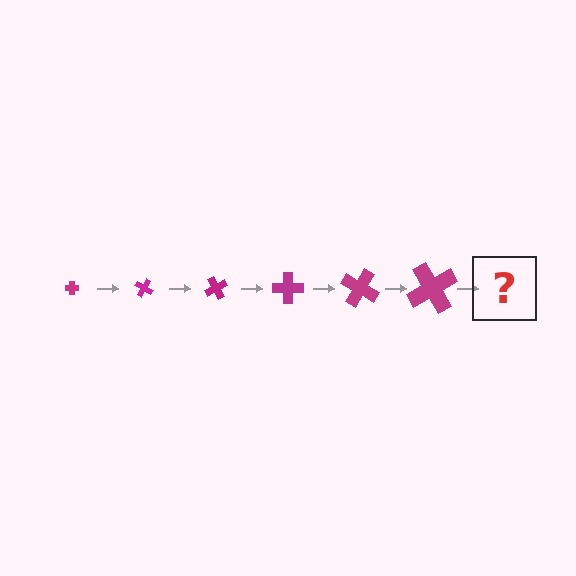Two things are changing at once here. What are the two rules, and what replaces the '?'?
The two rules are that the cross grows larger each step and it rotates 30 degrees each step. The '?' should be a cross, larger than the previous one and rotated 180 degrees from the start.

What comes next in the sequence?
The next element should be a cross, larger than the previous one and rotated 180 degrees from the start.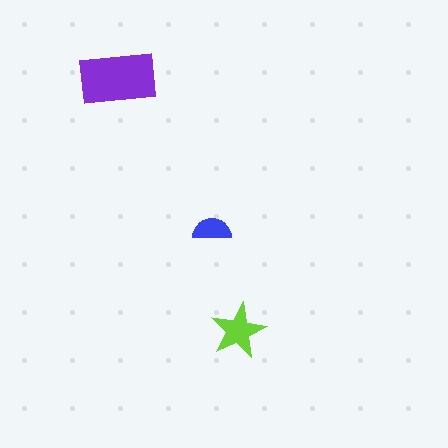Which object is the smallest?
The blue semicircle.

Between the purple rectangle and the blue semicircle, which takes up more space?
The purple rectangle.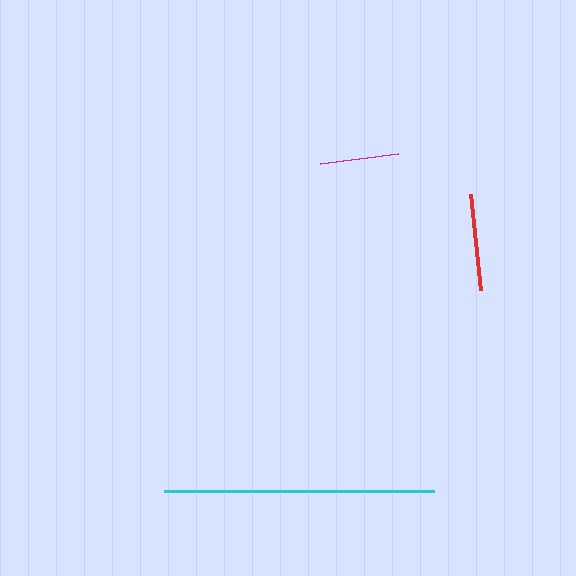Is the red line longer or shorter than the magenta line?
The red line is longer than the magenta line.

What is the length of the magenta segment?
The magenta segment is approximately 78 pixels long.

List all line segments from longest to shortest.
From longest to shortest: cyan, red, magenta.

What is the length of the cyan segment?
The cyan segment is approximately 270 pixels long.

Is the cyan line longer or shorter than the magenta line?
The cyan line is longer than the magenta line.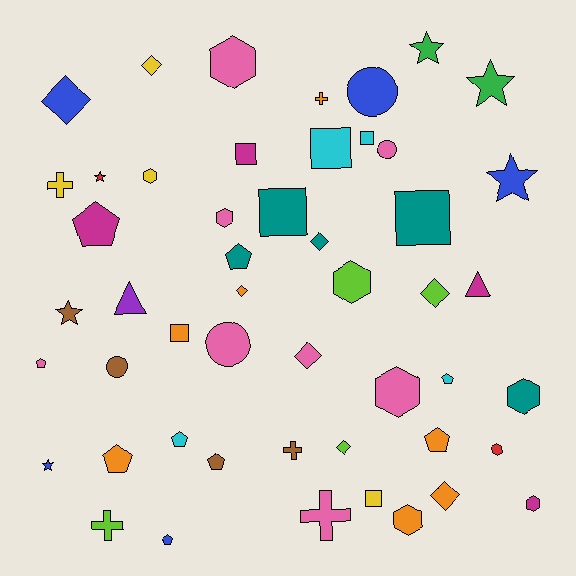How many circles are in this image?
There are 4 circles.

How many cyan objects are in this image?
There are 4 cyan objects.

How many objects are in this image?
There are 50 objects.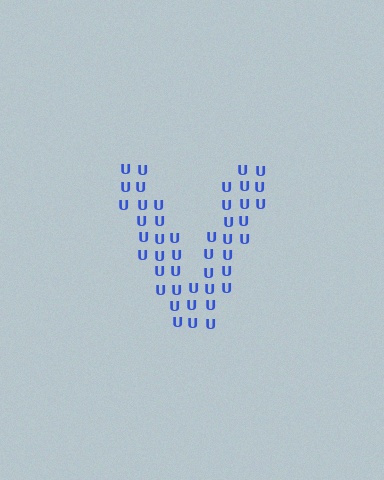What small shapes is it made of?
It is made of small letter U's.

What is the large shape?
The large shape is the letter V.